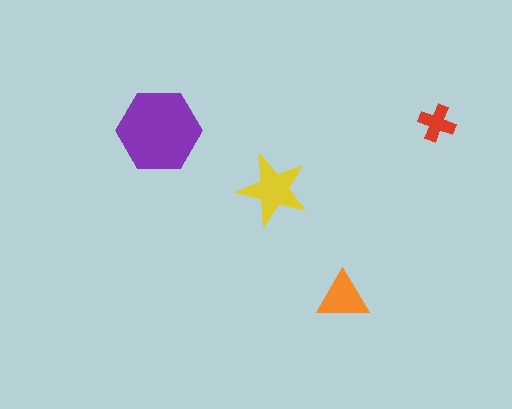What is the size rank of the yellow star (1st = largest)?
2nd.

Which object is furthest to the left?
The purple hexagon is leftmost.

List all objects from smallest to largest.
The red cross, the orange triangle, the yellow star, the purple hexagon.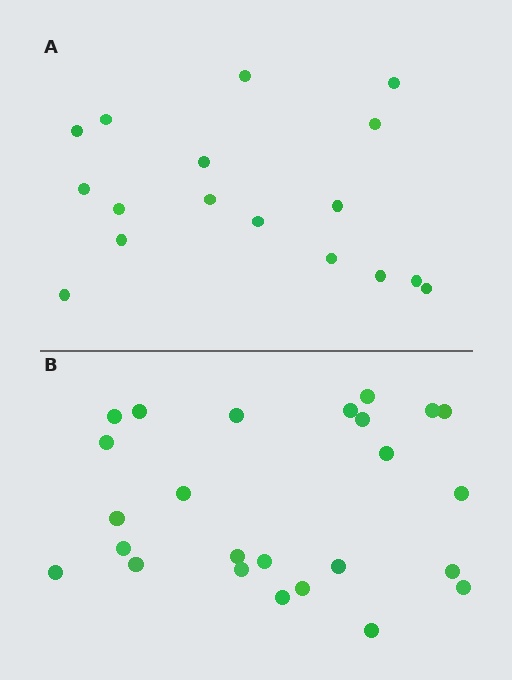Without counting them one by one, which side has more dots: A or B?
Region B (the bottom region) has more dots.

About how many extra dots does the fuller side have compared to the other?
Region B has roughly 8 or so more dots than region A.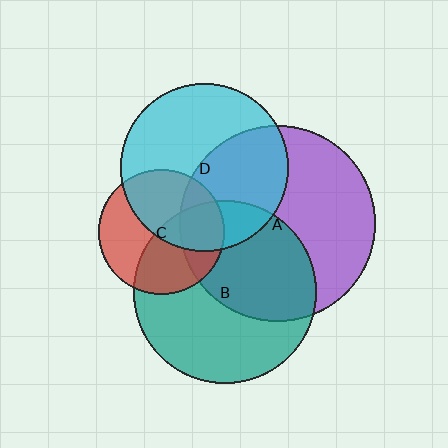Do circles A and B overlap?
Yes.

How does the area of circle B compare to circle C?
Approximately 2.1 times.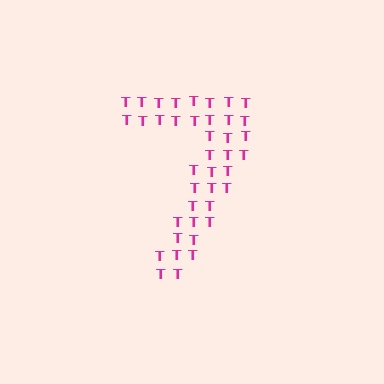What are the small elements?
The small elements are letter T's.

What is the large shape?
The large shape is the digit 7.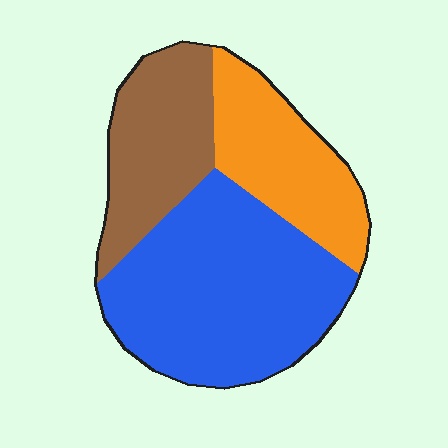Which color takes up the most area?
Blue, at roughly 50%.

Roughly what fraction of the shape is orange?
Orange covers about 25% of the shape.